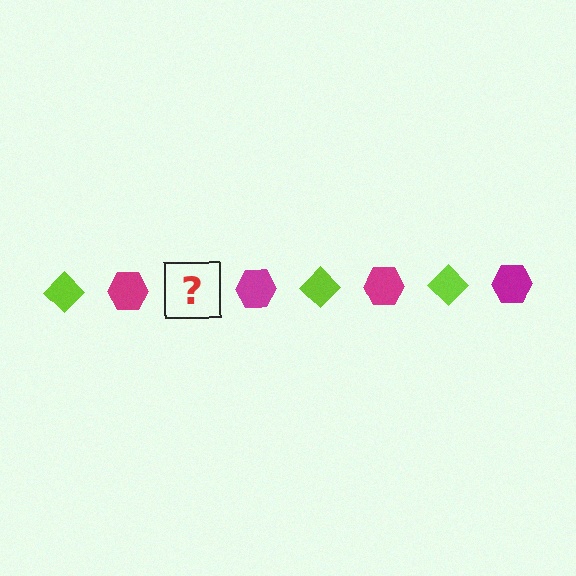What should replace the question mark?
The question mark should be replaced with a lime diamond.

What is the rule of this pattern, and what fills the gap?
The rule is that the pattern alternates between lime diamond and magenta hexagon. The gap should be filled with a lime diamond.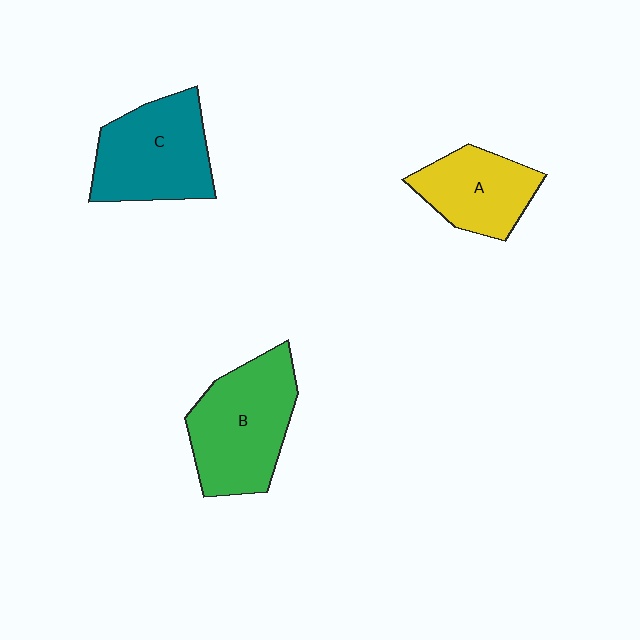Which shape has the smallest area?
Shape A (yellow).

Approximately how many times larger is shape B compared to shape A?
Approximately 1.4 times.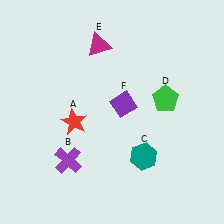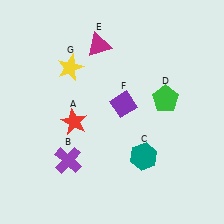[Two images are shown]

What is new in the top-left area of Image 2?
A yellow star (G) was added in the top-left area of Image 2.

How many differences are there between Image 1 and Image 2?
There is 1 difference between the two images.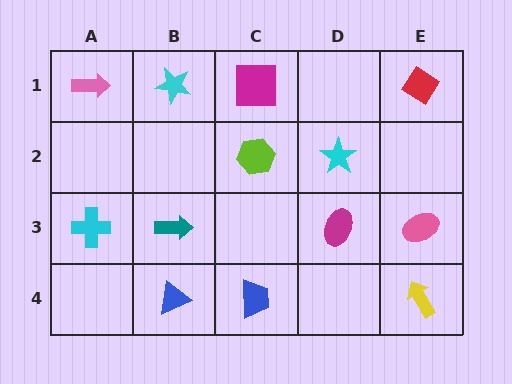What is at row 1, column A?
A pink arrow.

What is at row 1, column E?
A red diamond.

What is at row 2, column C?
A lime hexagon.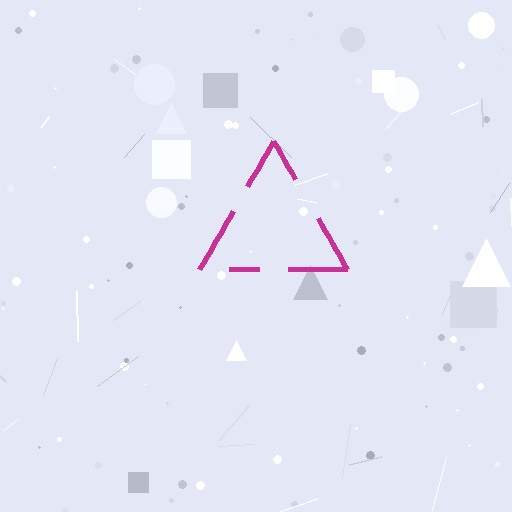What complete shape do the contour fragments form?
The contour fragments form a triangle.